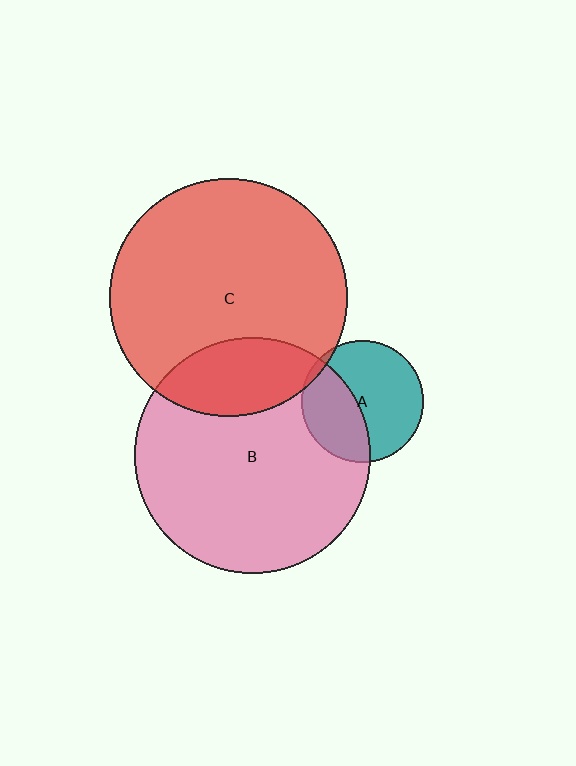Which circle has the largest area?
Circle C (red).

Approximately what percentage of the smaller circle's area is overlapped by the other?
Approximately 5%.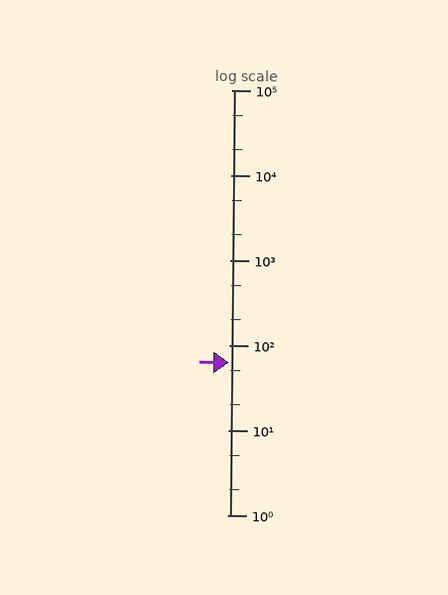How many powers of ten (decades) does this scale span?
The scale spans 5 decades, from 1 to 100000.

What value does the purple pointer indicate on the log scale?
The pointer indicates approximately 63.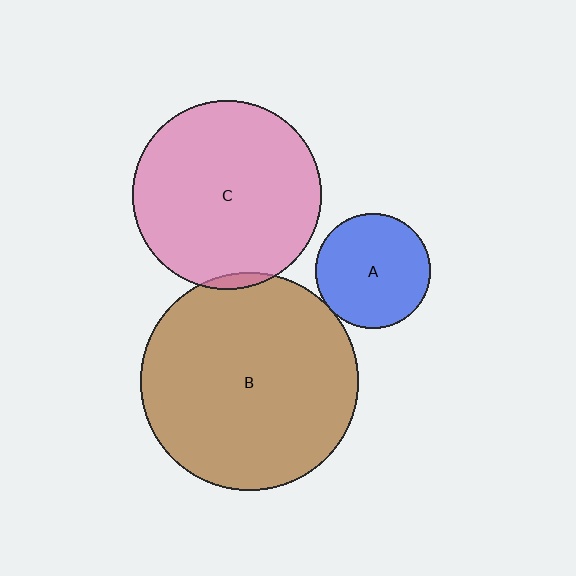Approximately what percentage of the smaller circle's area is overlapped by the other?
Approximately 5%.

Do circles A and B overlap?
Yes.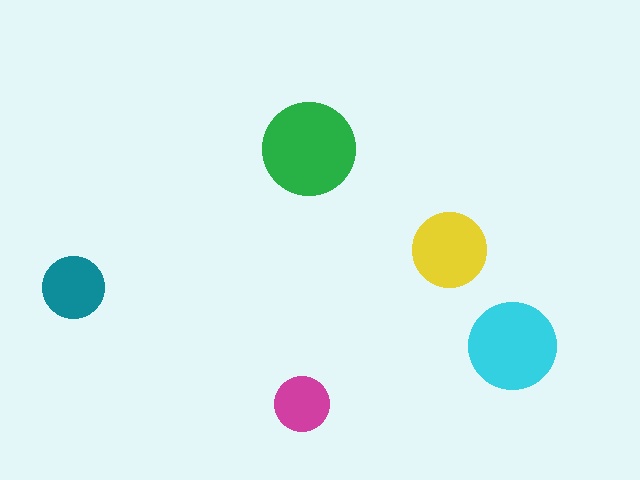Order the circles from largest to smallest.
the green one, the cyan one, the yellow one, the teal one, the magenta one.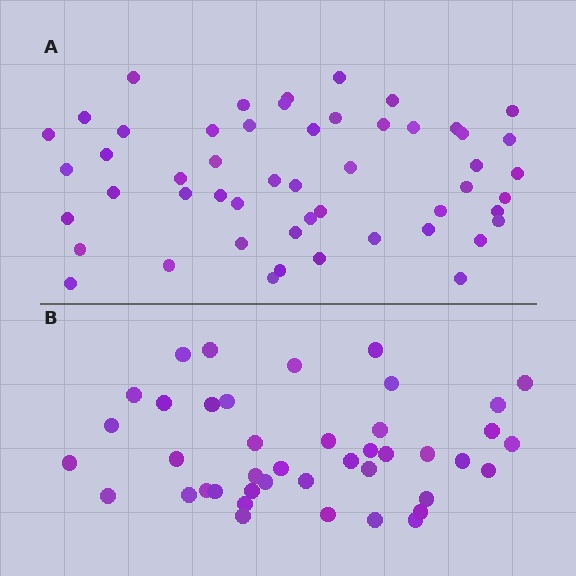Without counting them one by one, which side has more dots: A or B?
Region A (the top region) has more dots.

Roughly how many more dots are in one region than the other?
Region A has roughly 10 or so more dots than region B.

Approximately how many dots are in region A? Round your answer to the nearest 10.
About 50 dots. (The exact count is 52, which rounds to 50.)